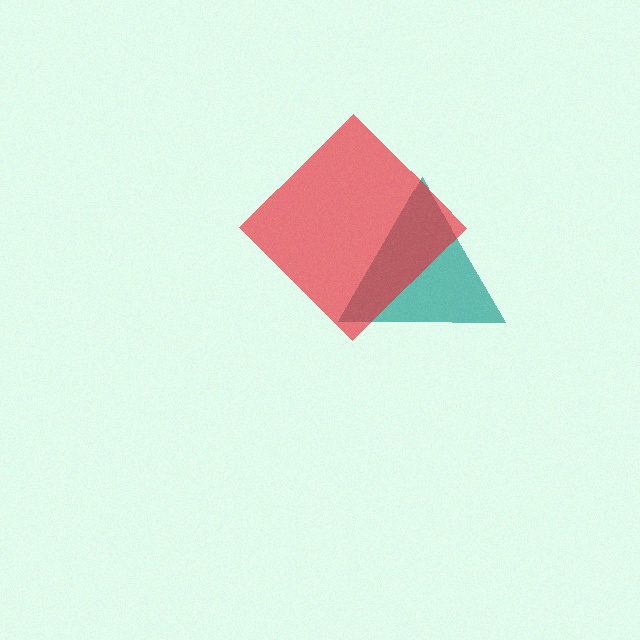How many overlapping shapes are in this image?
There are 2 overlapping shapes in the image.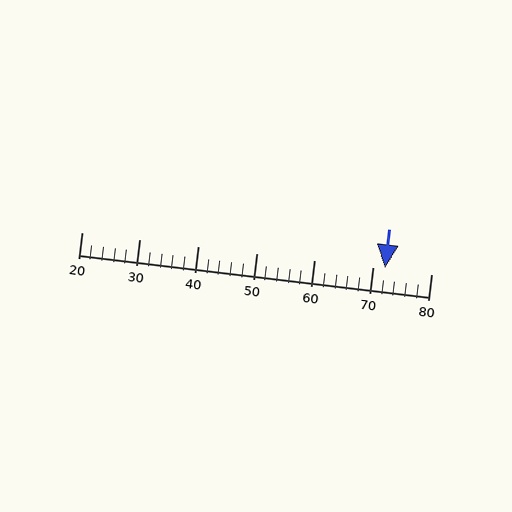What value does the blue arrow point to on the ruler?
The blue arrow points to approximately 72.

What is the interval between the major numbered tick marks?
The major tick marks are spaced 10 units apart.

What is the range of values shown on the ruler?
The ruler shows values from 20 to 80.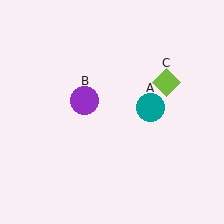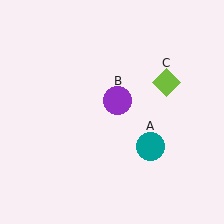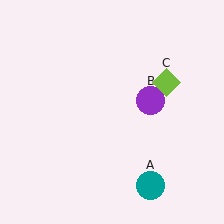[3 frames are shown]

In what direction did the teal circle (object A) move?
The teal circle (object A) moved down.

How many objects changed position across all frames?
2 objects changed position: teal circle (object A), purple circle (object B).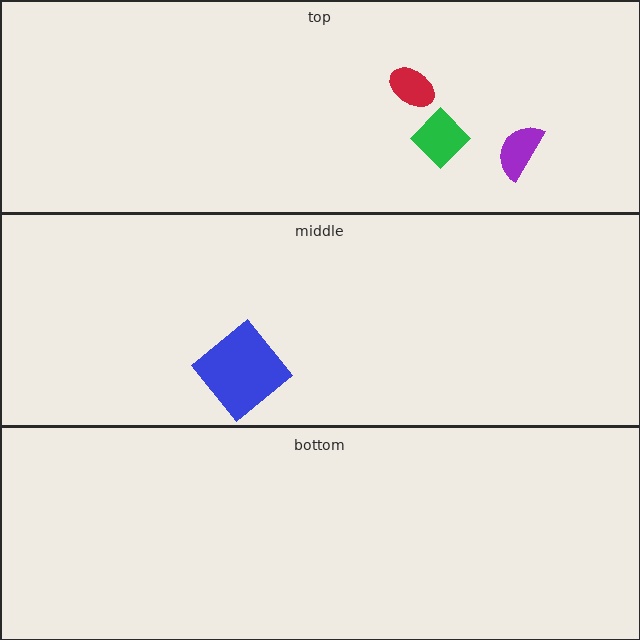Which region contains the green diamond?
The top region.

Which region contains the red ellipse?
The top region.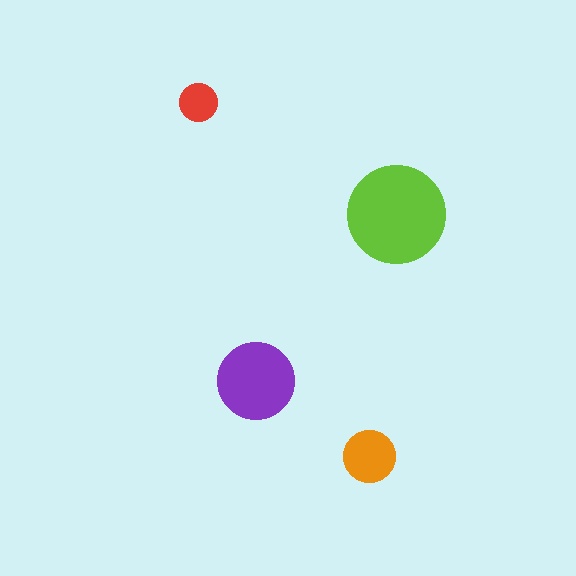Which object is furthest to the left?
The red circle is leftmost.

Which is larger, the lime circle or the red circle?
The lime one.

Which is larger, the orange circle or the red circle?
The orange one.